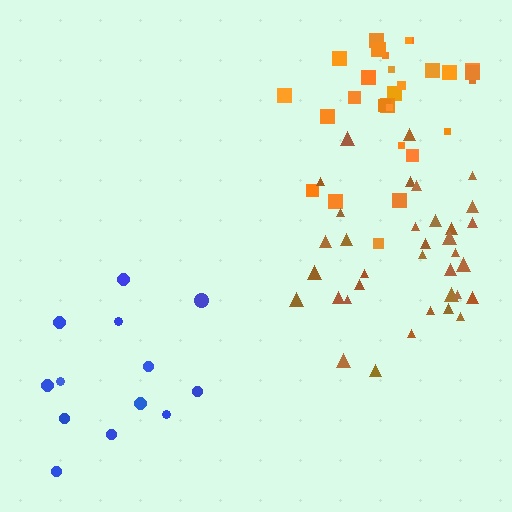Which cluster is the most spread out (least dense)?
Blue.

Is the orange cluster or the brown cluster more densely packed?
Brown.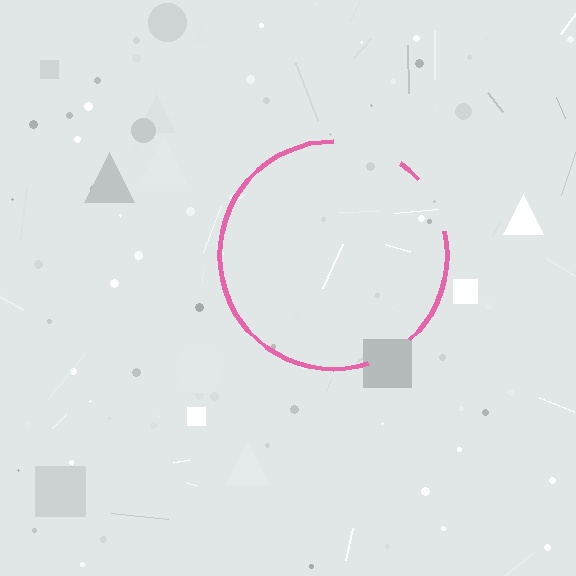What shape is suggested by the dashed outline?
The dashed outline suggests a circle.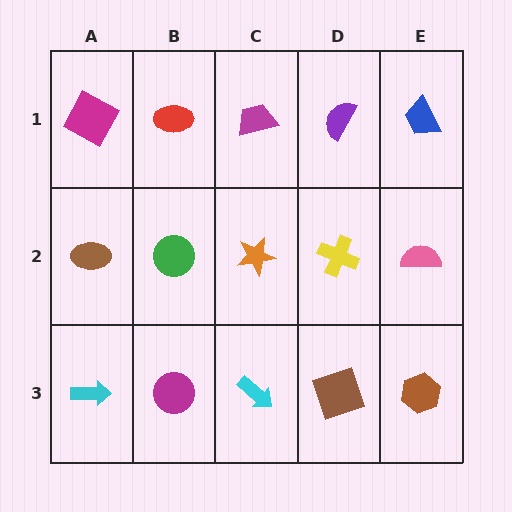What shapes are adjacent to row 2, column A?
A magenta square (row 1, column A), a cyan arrow (row 3, column A), a green circle (row 2, column B).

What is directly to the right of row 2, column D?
A pink semicircle.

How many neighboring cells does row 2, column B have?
4.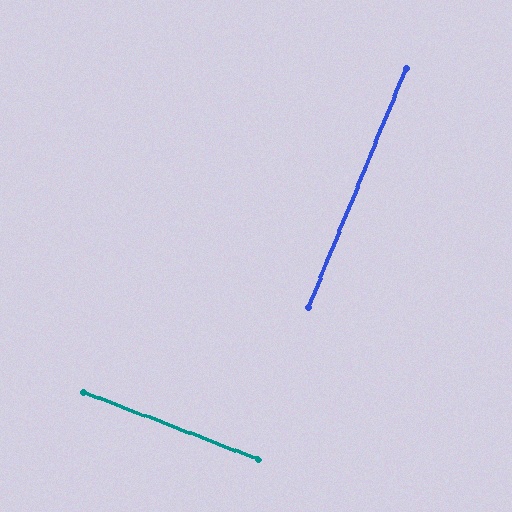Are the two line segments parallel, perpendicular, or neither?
Perpendicular — they meet at approximately 89°.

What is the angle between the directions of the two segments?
Approximately 89 degrees.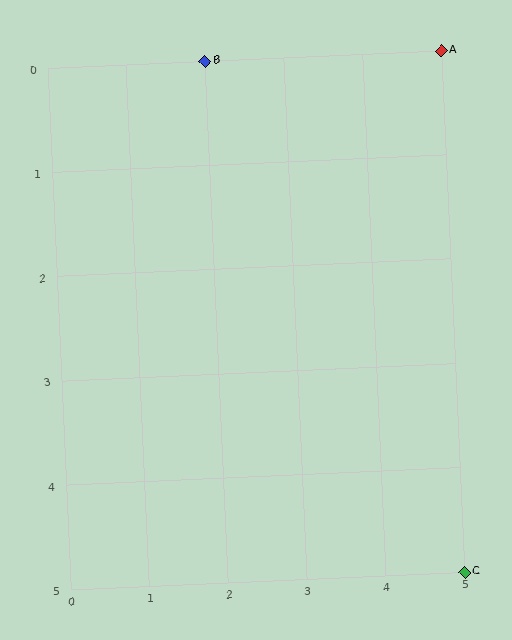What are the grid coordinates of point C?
Point C is at grid coordinates (5, 5).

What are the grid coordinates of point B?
Point B is at grid coordinates (2, 0).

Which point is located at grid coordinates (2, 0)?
Point B is at (2, 0).